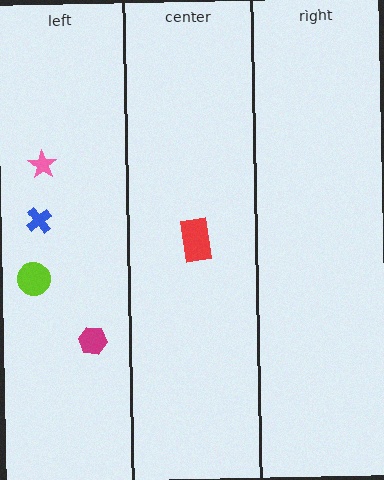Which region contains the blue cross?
The left region.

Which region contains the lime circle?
The left region.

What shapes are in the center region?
The red rectangle.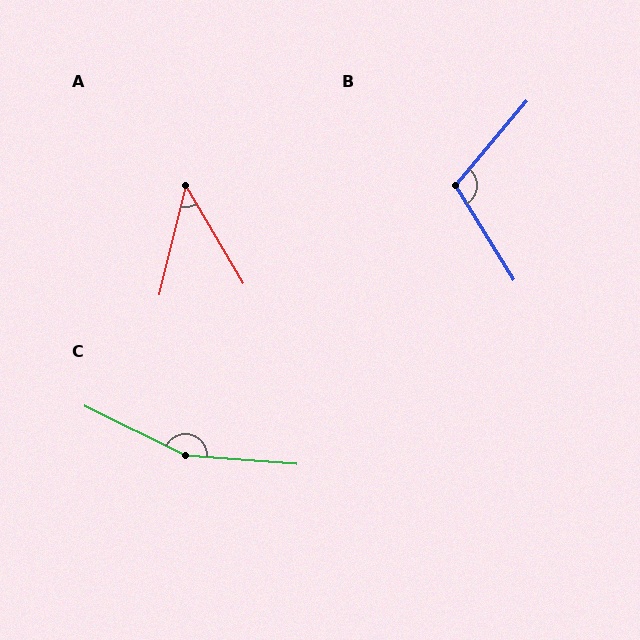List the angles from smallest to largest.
A (44°), B (108°), C (158°).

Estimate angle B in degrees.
Approximately 108 degrees.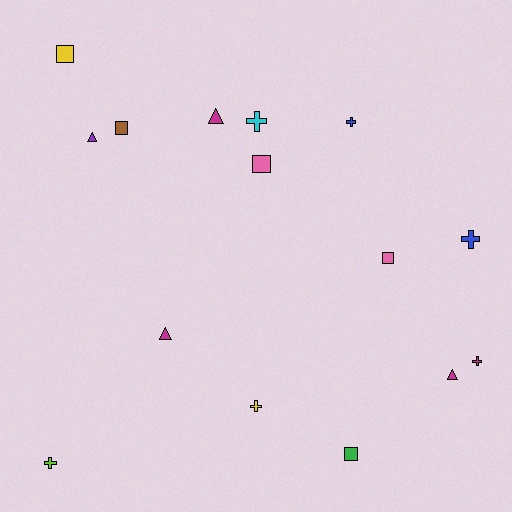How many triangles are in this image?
There are 4 triangles.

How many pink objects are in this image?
There are 2 pink objects.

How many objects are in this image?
There are 15 objects.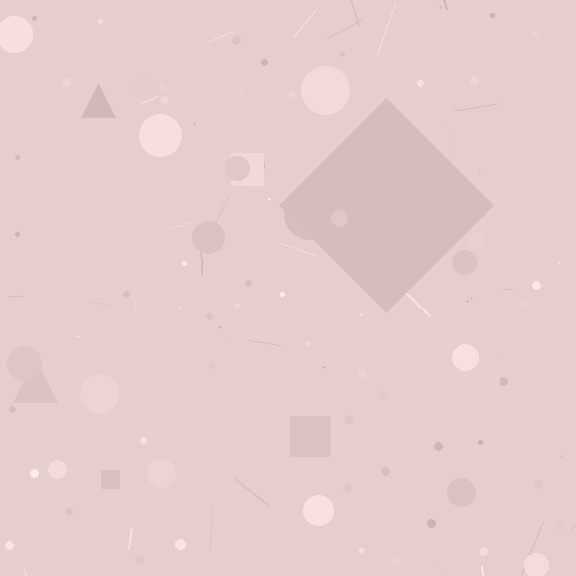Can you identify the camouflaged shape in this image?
The camouflaged shape is a diamond.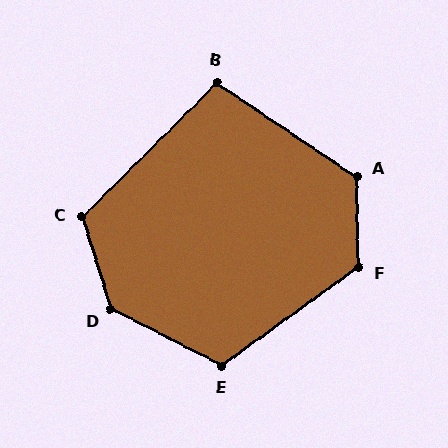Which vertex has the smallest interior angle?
B, at approximately 101 degrees.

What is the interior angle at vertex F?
Approximately 125 degrees (obtuse).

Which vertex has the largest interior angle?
D, at approximately 134 degrees.